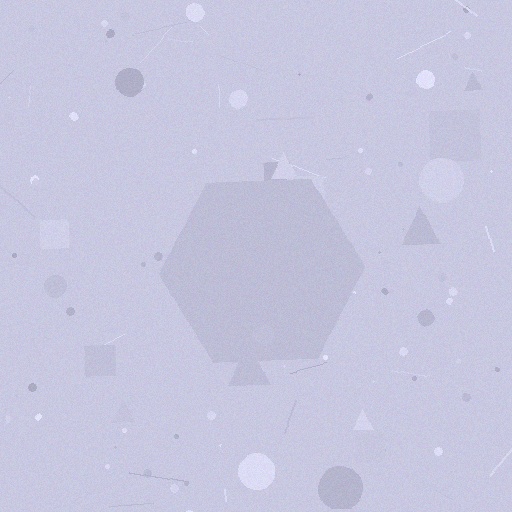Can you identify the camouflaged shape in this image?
The camouflaged shape is a hexagon.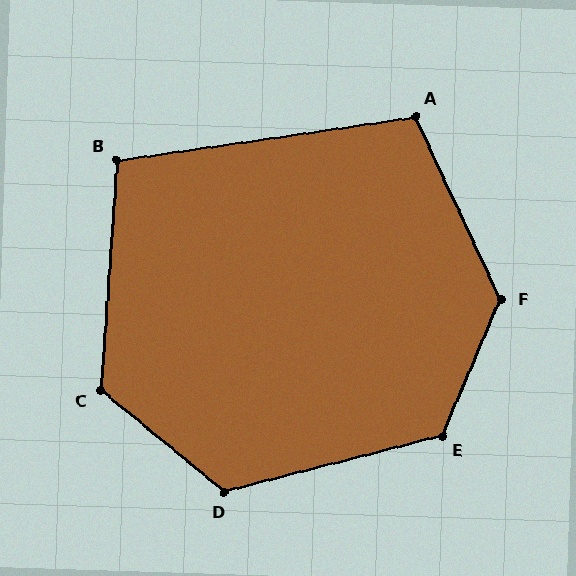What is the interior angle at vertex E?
Approximately 128 degrees (obtuse).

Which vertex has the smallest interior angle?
B, at approximately 102 degrees.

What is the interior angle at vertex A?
Approximately 107 degrees (obtuse).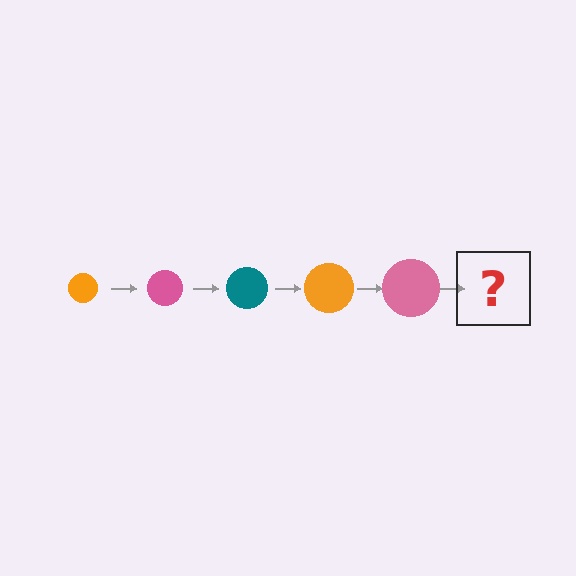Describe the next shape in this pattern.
It should be a teal circle, larger than the previous one.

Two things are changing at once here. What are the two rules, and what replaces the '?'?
The two rules are that the circle grows larger each step and the color cycles through orange, pink, and teal. The '?' should be a teal circle, larger than the previous one.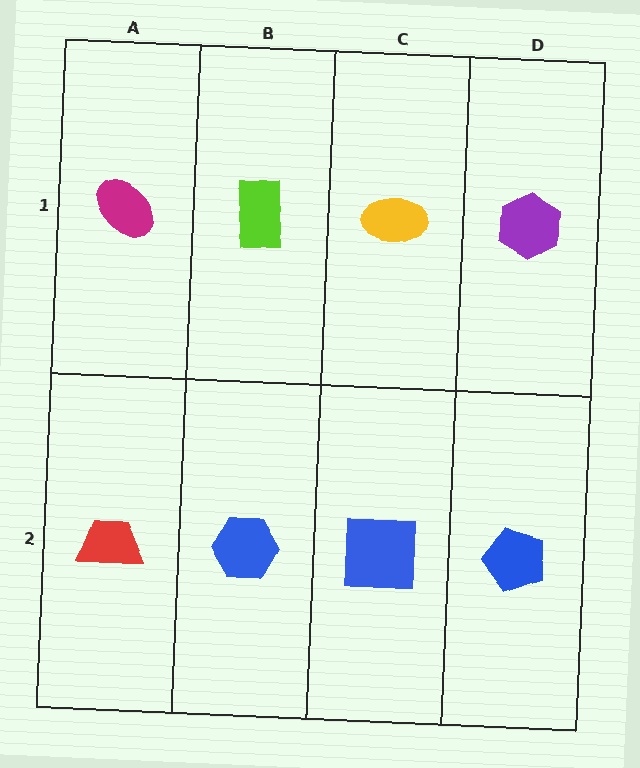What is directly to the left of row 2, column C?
A blue hexagon.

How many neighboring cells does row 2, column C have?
3.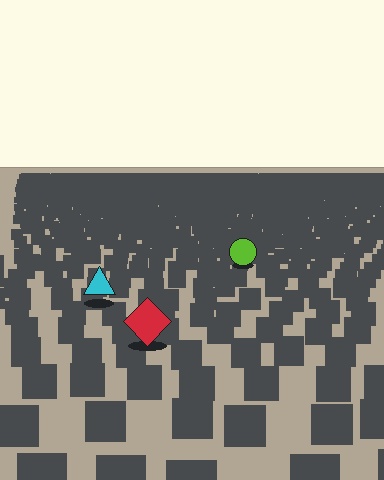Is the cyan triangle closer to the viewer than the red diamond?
No. The red diamond is closer — you can tell from the texture gradient: the ground texture is coarser near it.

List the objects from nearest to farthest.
From nearest to farthest: the red diamond, the cyan triangle, the lime circle.